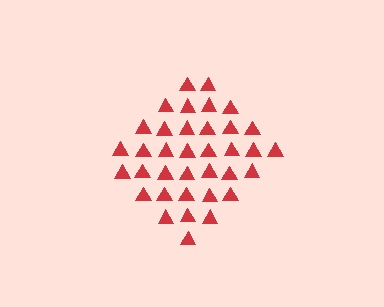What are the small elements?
The small elements are triangles.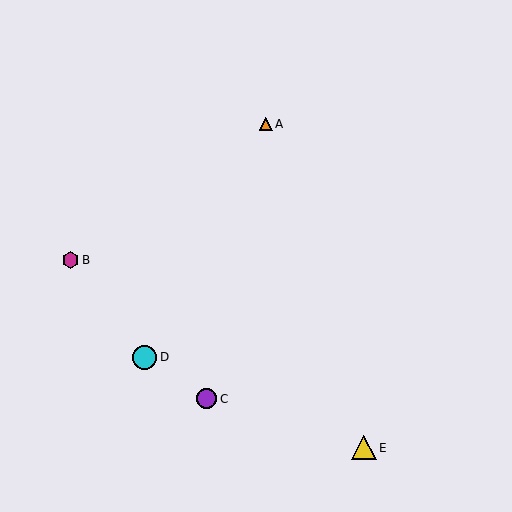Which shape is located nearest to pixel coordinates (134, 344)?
The cyan circle (labeled D) at (145, 357) is nearest to that location.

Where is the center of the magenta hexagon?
The center of the magenta hexagon is at (71, 260).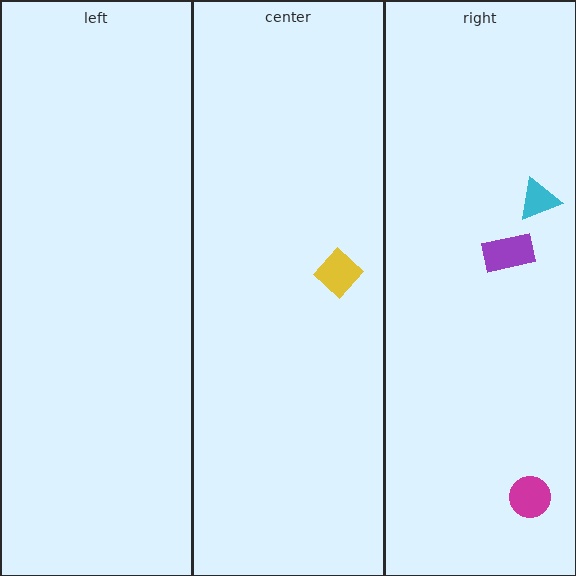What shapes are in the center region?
The yellow diamond.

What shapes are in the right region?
The purple rectangle, the magenta circle, the cyan triangle.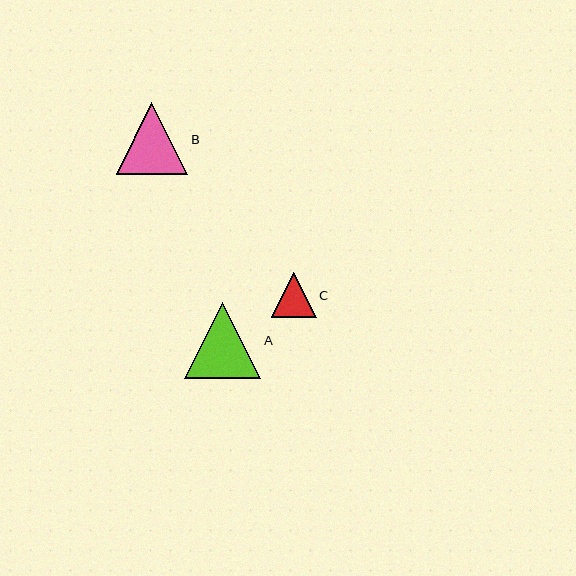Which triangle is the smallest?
Triangle C is the smallest with a size of approximately 45 pixels.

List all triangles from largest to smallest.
From largest to smallest: A, B, C.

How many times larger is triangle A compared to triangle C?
Triangle A is approximately 1.7 times the size of triangle C.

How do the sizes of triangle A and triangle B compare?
Triangle A and triangle B are approximately the same size.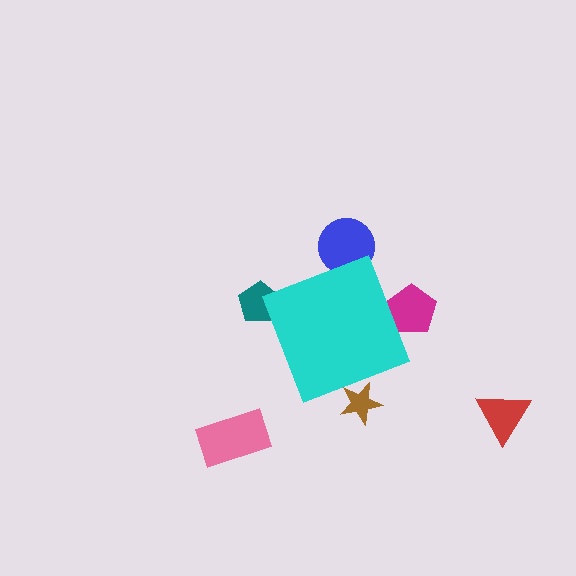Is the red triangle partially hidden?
No, the red triangle is fully visible.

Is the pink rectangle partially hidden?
No, the pink rectangle is fully visible.